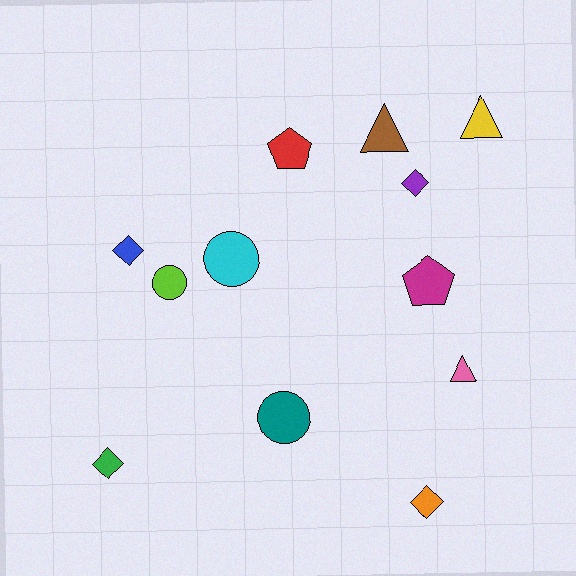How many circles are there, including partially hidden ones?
There are 3 circles.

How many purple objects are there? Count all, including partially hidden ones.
There is 1 purple object.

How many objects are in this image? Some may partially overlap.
There are 12 objects.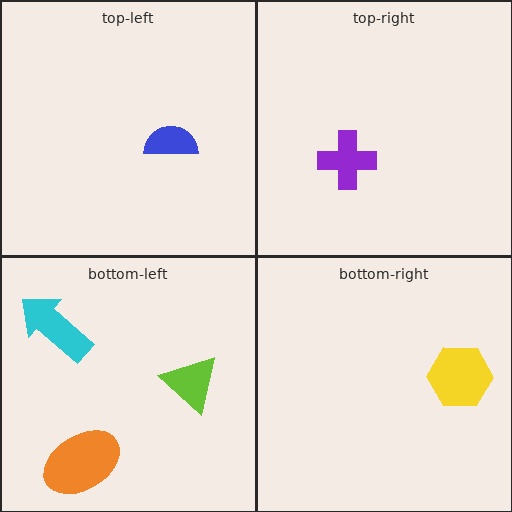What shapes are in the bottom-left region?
The lime triangle, the orange ellipse, the cyan arrow.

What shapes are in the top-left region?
The blue semicircle.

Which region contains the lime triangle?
The bottom-left region.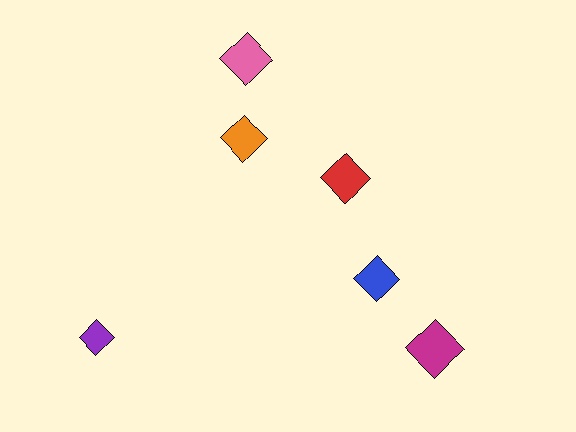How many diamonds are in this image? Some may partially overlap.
There are 6 diamonds.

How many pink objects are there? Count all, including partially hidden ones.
There is 1 pink object.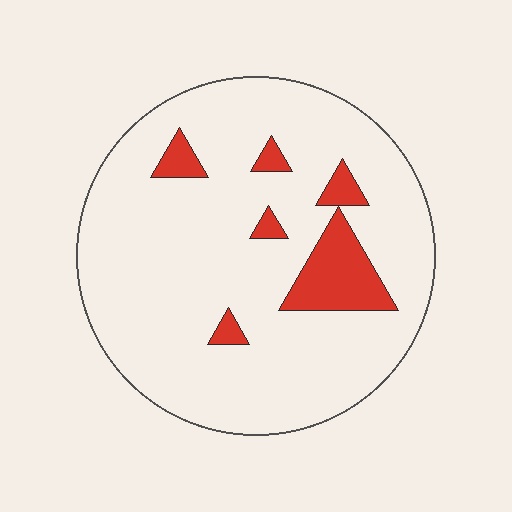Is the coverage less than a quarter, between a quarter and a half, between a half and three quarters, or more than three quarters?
Less than a quarter.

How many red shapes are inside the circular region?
6.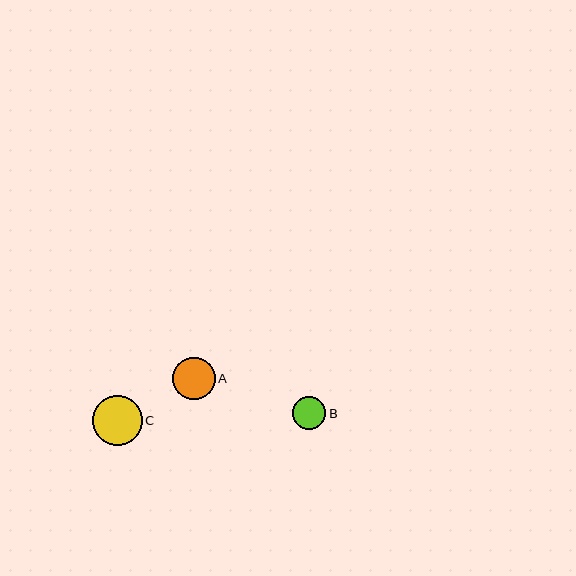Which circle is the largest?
Circle C is the largest with a size of approximately 50 pixels.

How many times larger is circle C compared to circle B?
Circle C is approximately 1.5 times the size of circle B.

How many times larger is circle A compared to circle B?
Circle A is approximately 1.3 times the size of circle B.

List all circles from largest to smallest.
From largest to smallest: C, A, B.